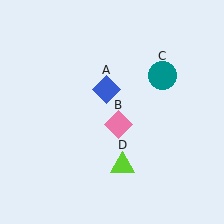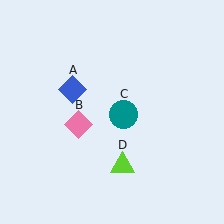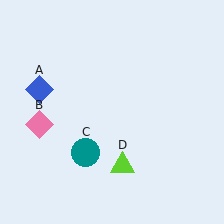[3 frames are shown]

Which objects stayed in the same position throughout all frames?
Lime triangle (object D) remained stationary.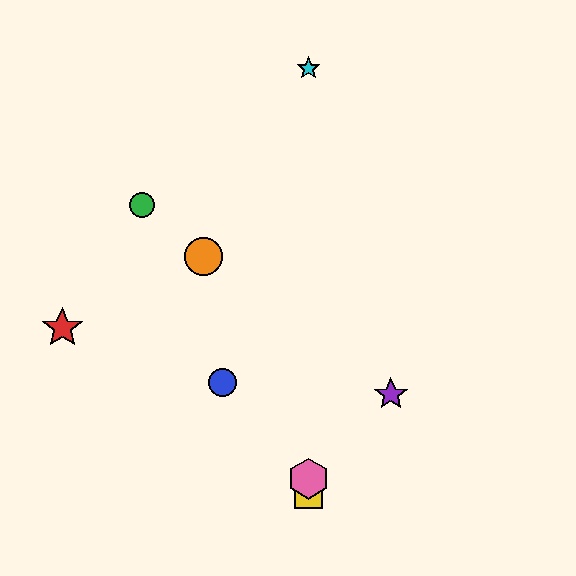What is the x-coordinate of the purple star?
The purple star is at x≈391.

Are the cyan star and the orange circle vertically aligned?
No, the cyan star is at x≈308 and the orange circle is at x≈203.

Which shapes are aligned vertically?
The yellow square, the cyan star, the pink hexagon are aligned vertically.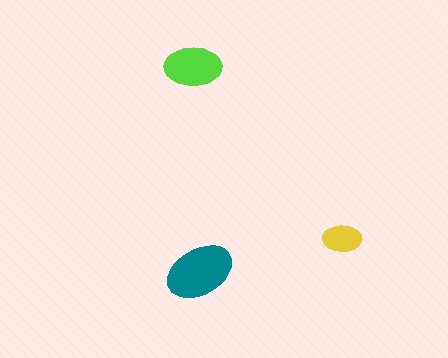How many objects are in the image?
There are 3 objects in the image.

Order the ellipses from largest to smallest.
the teal one, the lime one, the yellow one.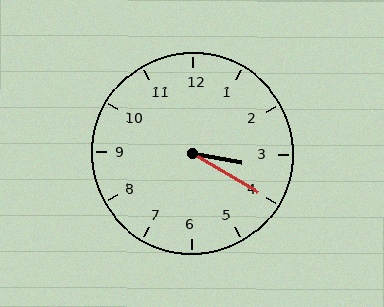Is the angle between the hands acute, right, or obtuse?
It is acute.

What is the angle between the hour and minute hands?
Approximately 20 degrees.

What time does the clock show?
3:20.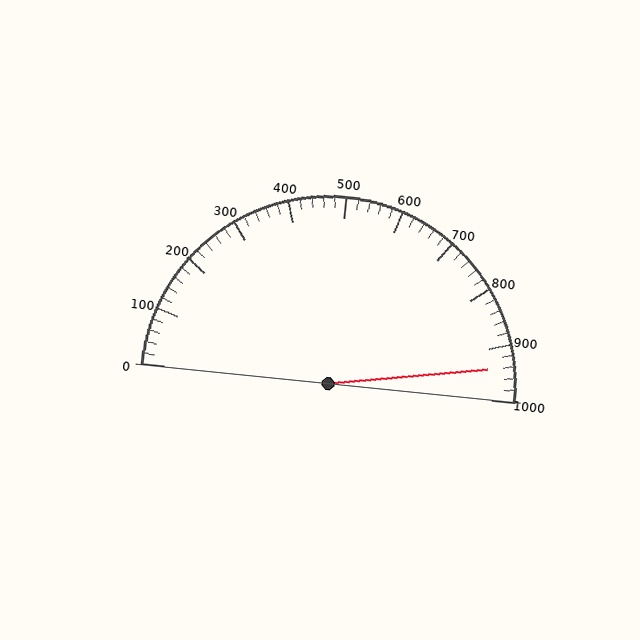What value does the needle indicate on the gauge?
The needle indicates approximately 940.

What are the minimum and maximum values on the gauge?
The gauge ranges from 0 to 1000.